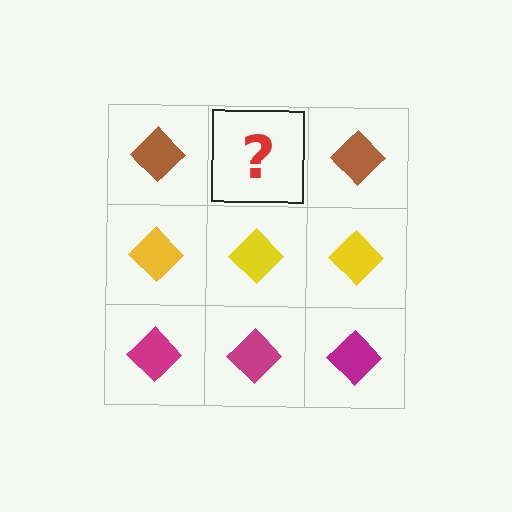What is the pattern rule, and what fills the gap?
The rule is that each row has a consistent color. The gap should be filled with a brown diamond.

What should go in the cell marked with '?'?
The missing cell should contain a brown diamond.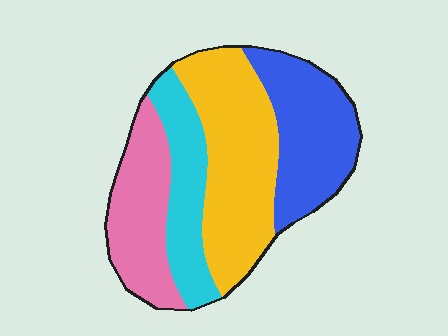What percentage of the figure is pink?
Pink takes up about one fifth (1/5) of the figure.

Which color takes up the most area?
Yellow, at roughly 35%.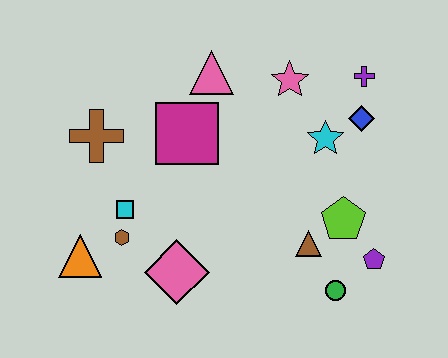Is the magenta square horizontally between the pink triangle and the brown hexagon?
Yes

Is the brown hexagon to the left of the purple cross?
Yes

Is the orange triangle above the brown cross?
No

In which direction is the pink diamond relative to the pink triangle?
The pink diamond is below the pink triangle.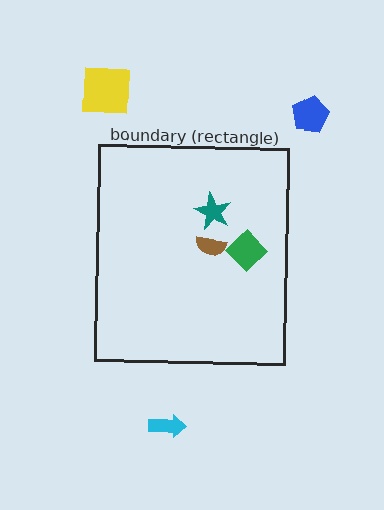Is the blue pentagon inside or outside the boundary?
Outside.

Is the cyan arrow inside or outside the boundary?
Outside.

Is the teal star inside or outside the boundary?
Inside.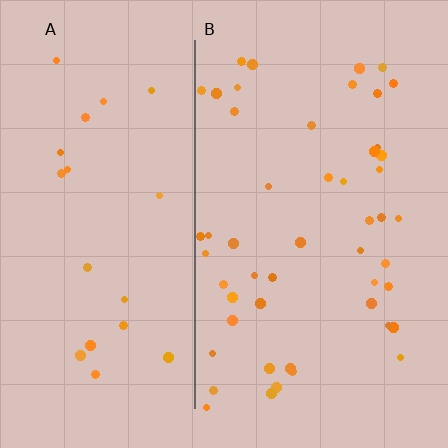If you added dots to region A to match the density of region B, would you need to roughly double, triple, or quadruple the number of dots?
Approximately double.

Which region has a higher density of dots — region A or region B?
B (the right).